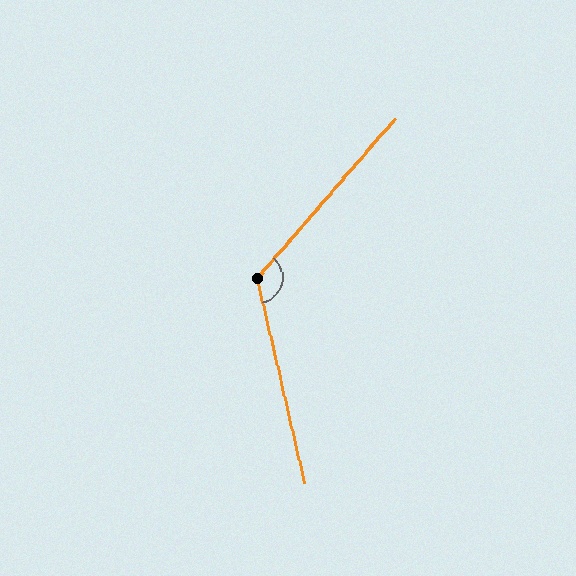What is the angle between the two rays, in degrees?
Approximately 126 degrees.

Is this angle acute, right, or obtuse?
It is obtuse.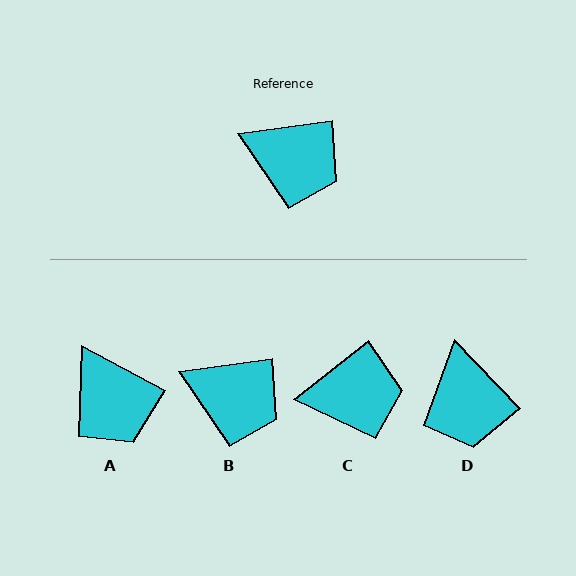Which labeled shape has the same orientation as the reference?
B.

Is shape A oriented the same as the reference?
No, it is off by about 36 degrees.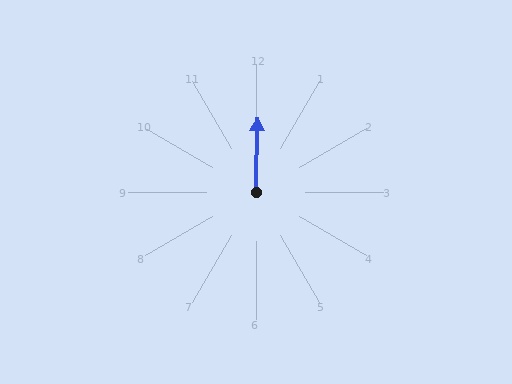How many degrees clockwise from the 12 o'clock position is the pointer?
Approximately 1 degrees.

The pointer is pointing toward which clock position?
Roughly 12 o'clock.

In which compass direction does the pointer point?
North.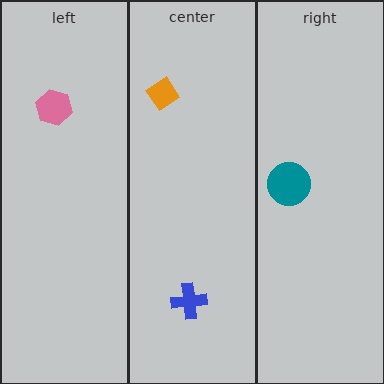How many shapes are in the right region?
1.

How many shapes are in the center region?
2.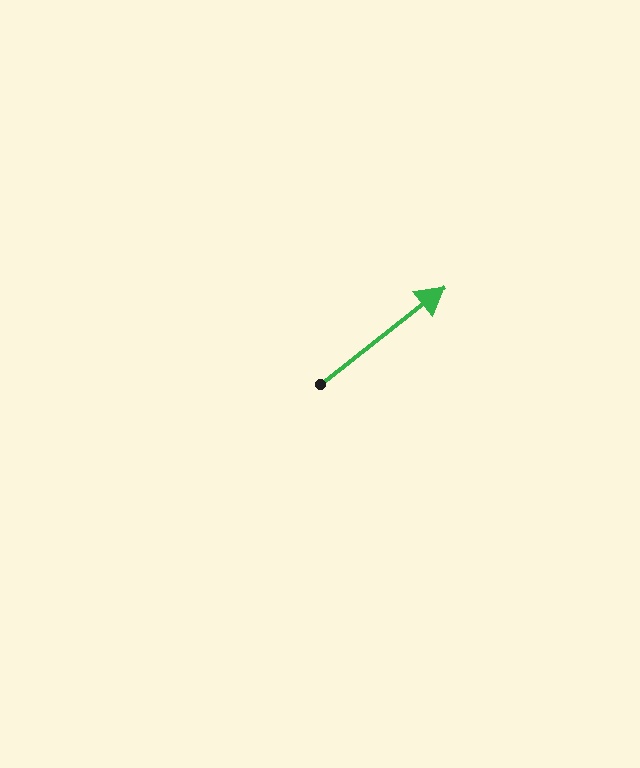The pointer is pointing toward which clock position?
Roughly 2 o'clock.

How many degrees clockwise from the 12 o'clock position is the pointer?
Approximately 52 degrees.